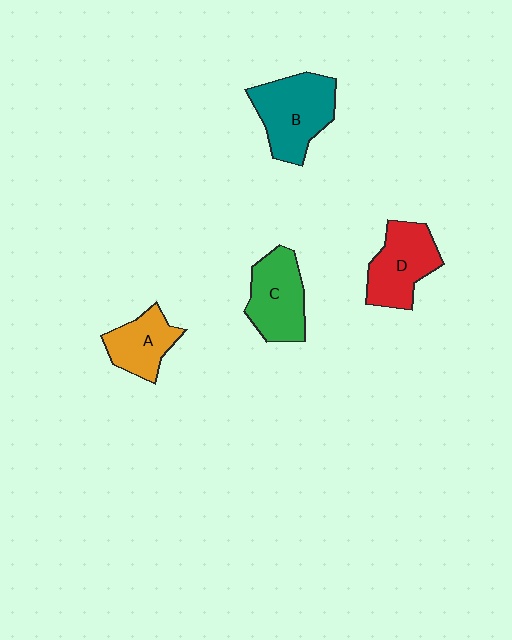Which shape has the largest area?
Shape B (teal).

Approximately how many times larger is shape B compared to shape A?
Approximately 1.5 times.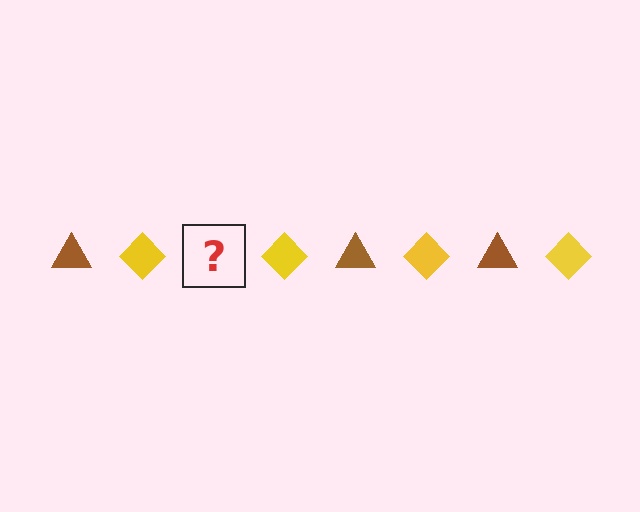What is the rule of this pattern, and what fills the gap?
The rule is that the pattern alternates between brown triangle and yellow diamond. The gap should be filled with a brown triangle.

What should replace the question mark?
The question mark should be replaced with a brown triangle.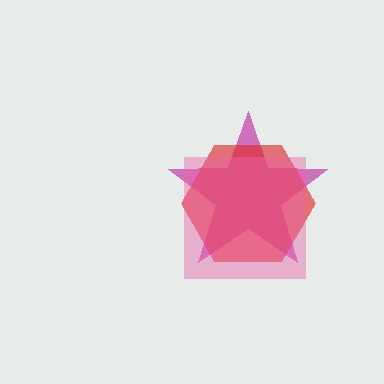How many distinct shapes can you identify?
There are 3 distinct shapes: a magenta star, a red hexagon, a pink square.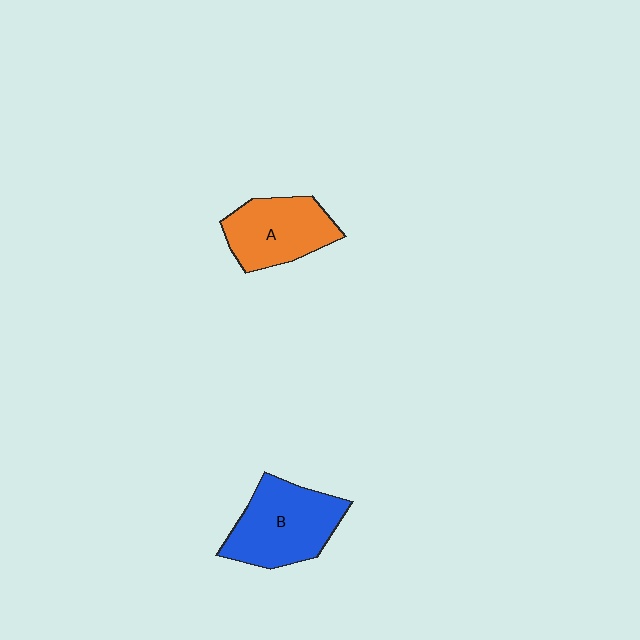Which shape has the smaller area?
Shape A (orange).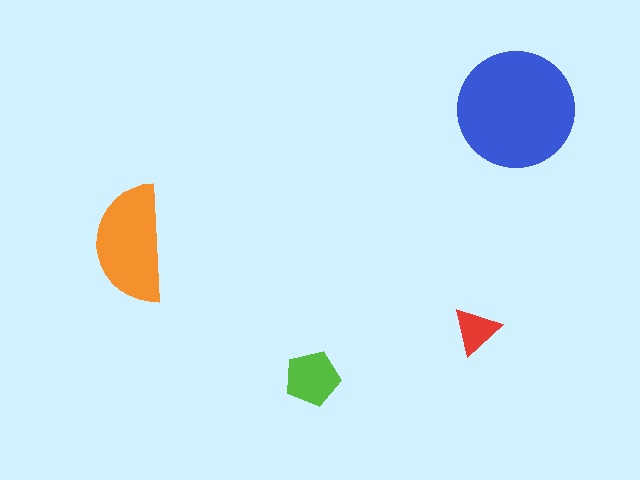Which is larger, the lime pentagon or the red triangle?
The lime pentagon.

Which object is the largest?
The blue circle.